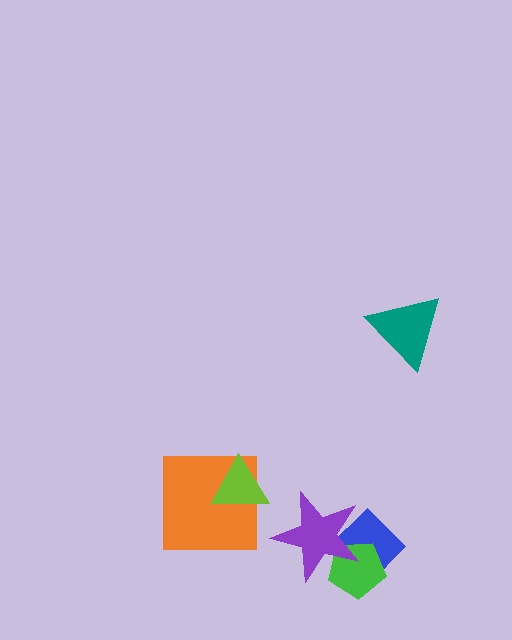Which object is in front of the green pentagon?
The purple star is in front of the green pentagon.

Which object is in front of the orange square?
The lime triangle is in front of the orange square.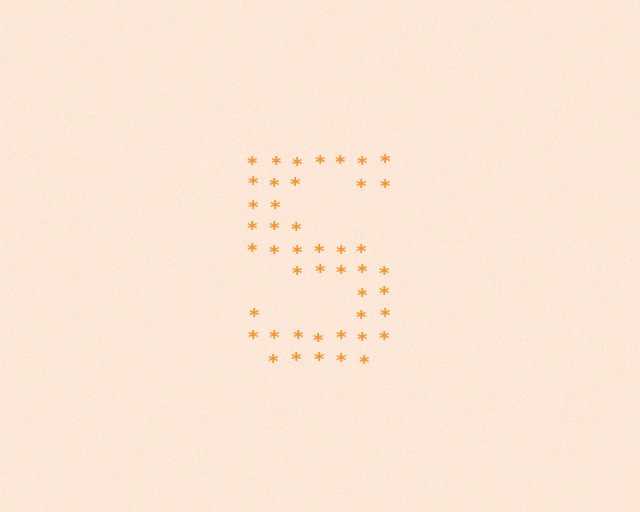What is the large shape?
The large shape is the letter S.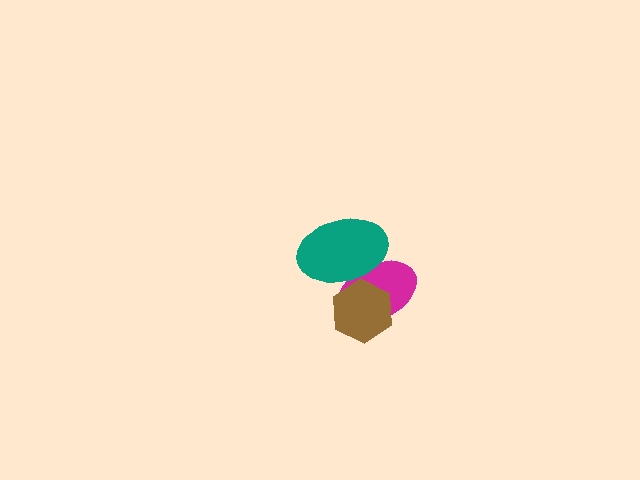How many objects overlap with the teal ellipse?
2 objects overlap with the teal ellipse.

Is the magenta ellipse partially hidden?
Yes, it is partially covered by another shape.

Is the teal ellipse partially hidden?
No, no other shape covers it.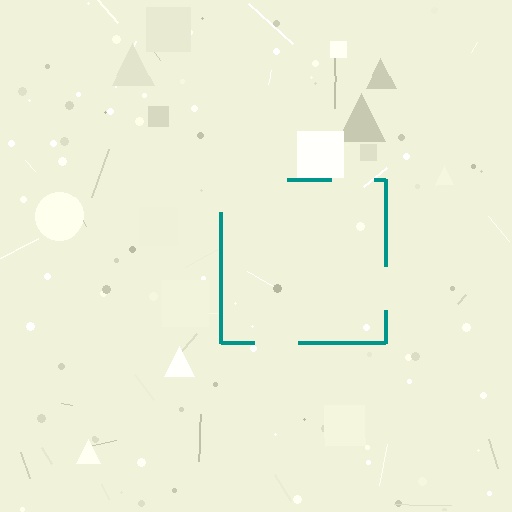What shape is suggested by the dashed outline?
The dashed outline suggests a square.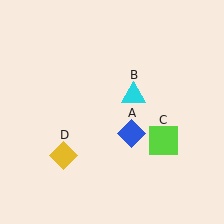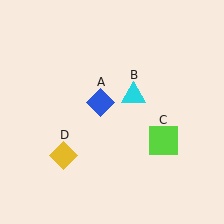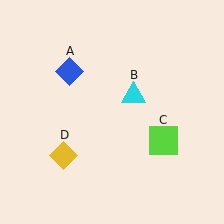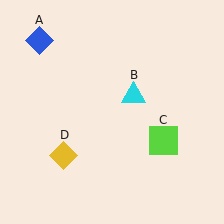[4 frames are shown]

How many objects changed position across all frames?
1 object changed position: blue diamond (object A).